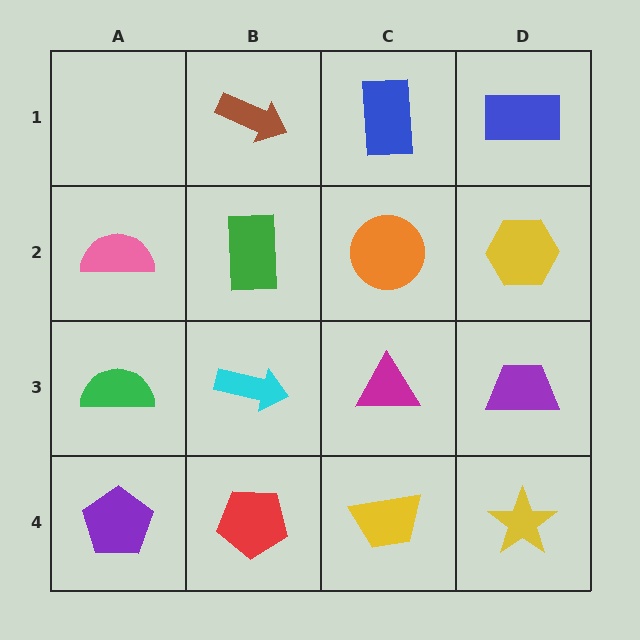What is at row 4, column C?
A yellow trapezoid.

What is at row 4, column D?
A yellow star.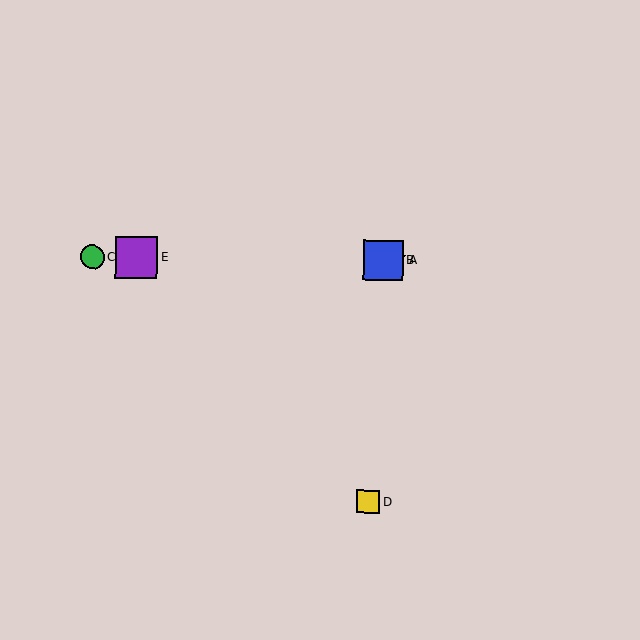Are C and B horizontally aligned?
Yes, both are at y≈257.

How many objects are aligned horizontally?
4 objects (A, B, C, E) are aligned horizontally.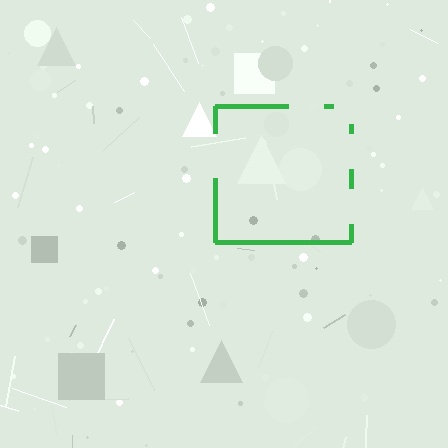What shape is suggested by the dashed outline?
The dashed outline suggests a square.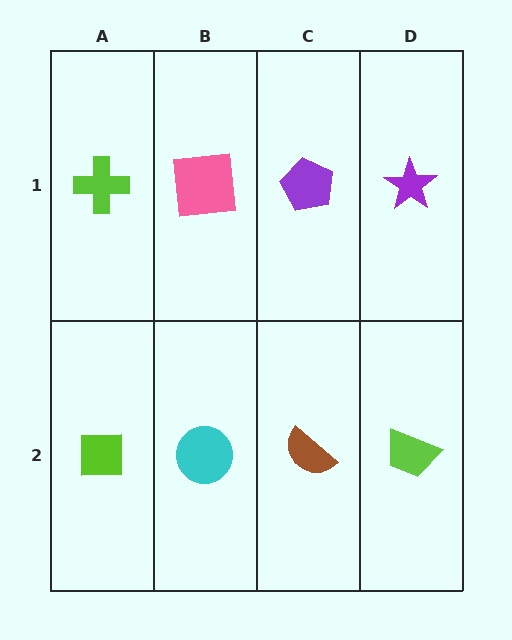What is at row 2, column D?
A lime trapezoid.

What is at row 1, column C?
A purple pentagon.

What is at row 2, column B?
A cyan circle.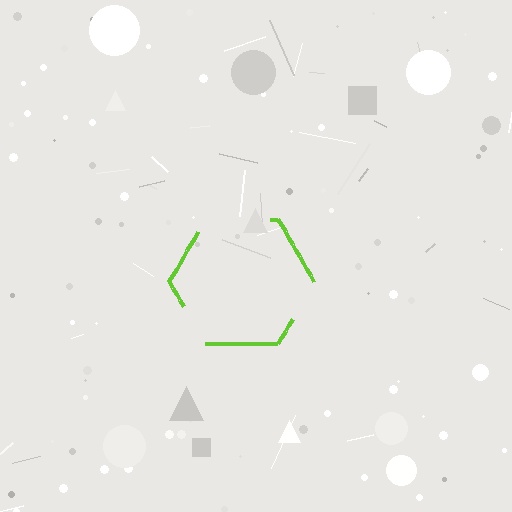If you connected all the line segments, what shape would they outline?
They would outline a hexagon.